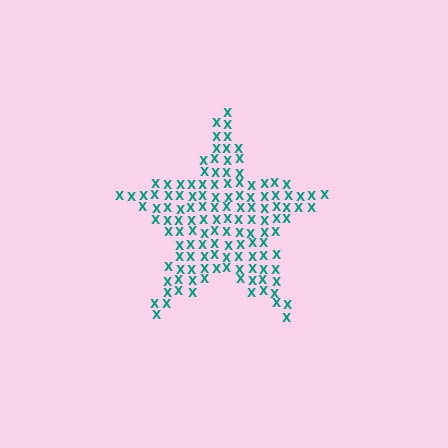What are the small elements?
The small elements are letter X's.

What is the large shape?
The large shape is a star.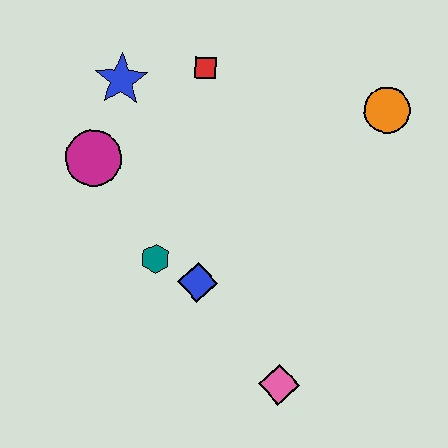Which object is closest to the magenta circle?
The blue star is closest to the magenta circle.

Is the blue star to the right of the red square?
No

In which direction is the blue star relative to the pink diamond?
The blue star is above the pink diamond.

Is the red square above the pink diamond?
Yes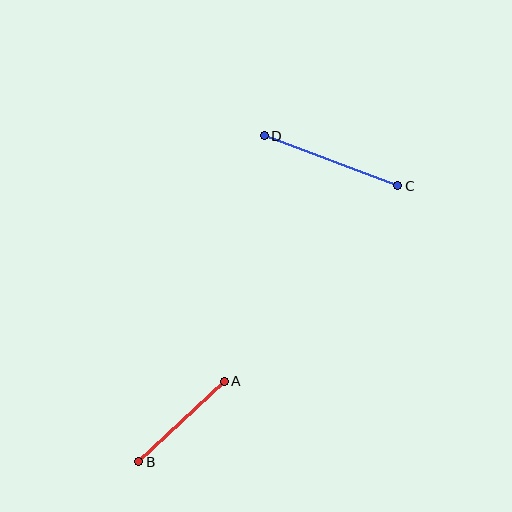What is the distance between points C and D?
The distance is approximately 143 pixels.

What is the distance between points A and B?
The distance is approximately 118 pixels.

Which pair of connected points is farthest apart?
Points C and D are farthest apart.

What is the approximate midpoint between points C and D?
The midpoint is at approximately (331, 161) pixels.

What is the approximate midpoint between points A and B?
The midpoint is at approximately (181, 422) pixels.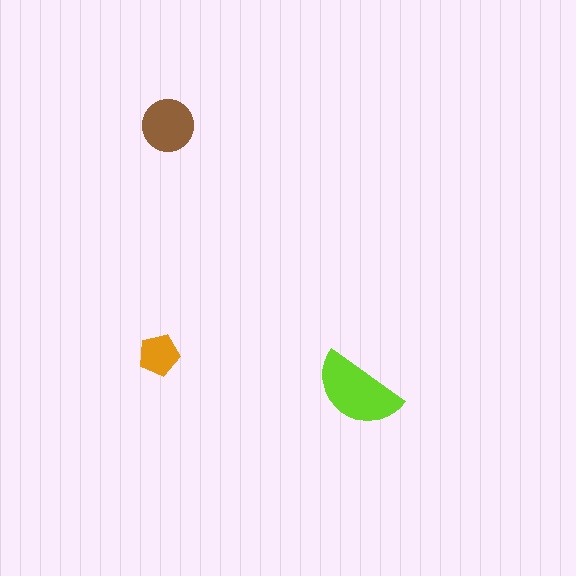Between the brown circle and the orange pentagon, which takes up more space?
The brown circle.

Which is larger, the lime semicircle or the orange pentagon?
The lime semicircle.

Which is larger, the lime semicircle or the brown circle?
The lime semicircle.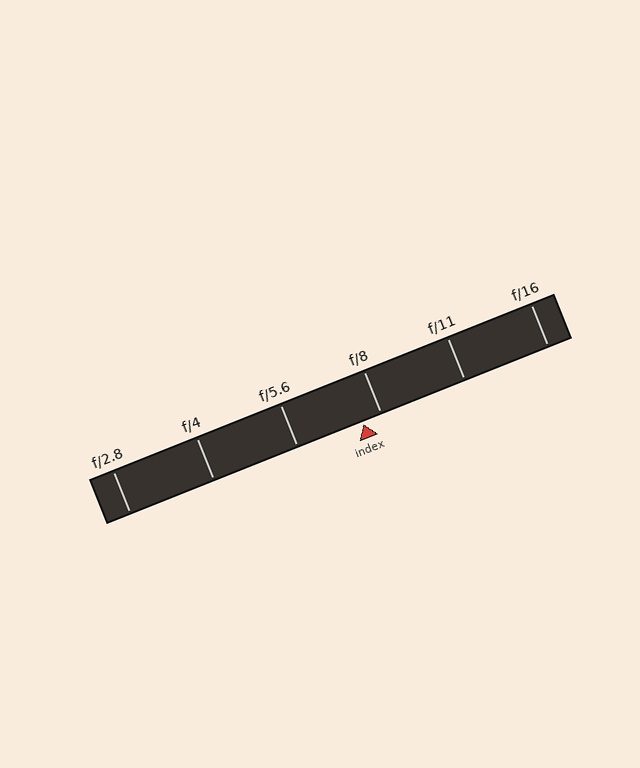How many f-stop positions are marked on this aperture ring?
There are 6 f-stop positions marked.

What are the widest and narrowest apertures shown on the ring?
The widest aperture shown is f/2.8 and the narrowest is f/16.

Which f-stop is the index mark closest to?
The index mark is closest to f/8.